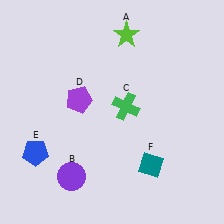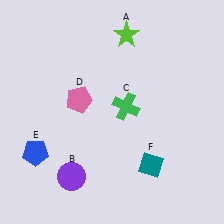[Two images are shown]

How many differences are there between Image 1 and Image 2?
There is 1 difference between the two images.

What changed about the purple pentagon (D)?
In Image 1, D is purple. In Image 2, it changed to pink.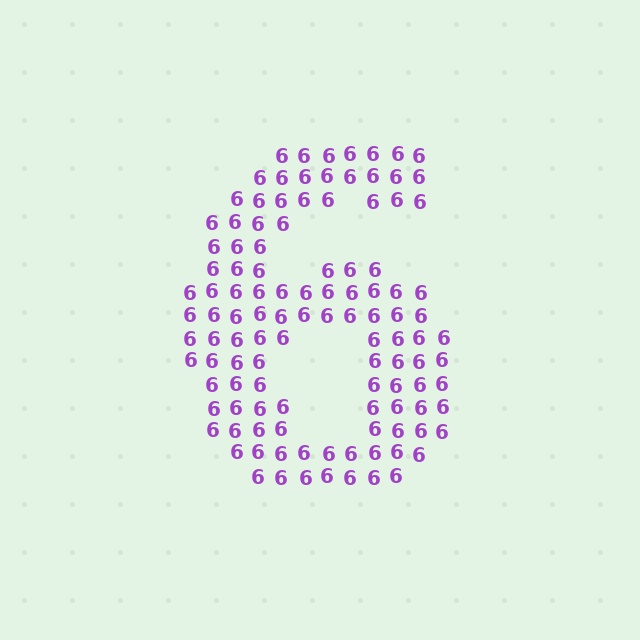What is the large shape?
The large shape is the digit 6.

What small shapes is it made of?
It is made of small digit 6's.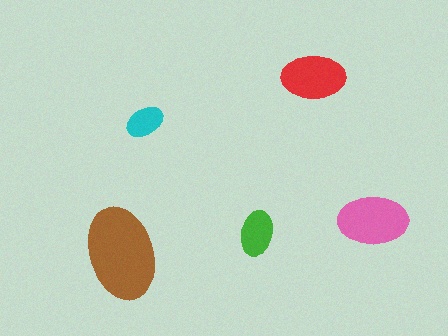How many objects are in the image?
There are 5 objects in the image.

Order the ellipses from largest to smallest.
the brown one, the pink one, the red one, the green one, the cyan one.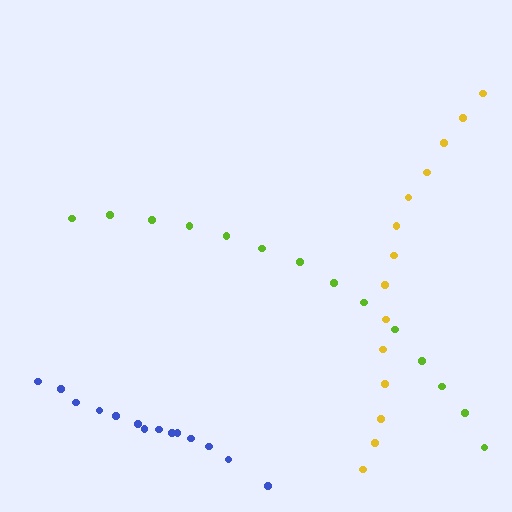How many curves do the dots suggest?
There are 3 distinct paths.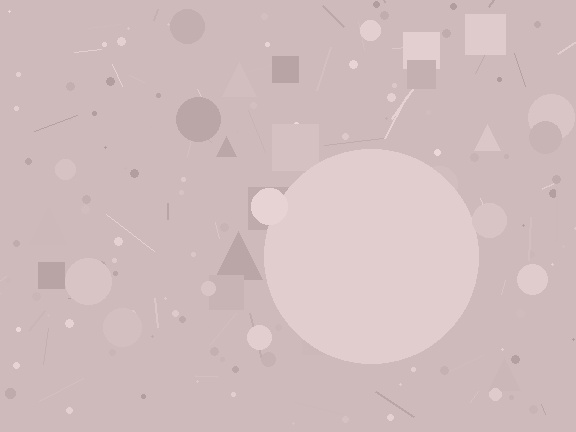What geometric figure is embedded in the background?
A circle is embedded in the background.